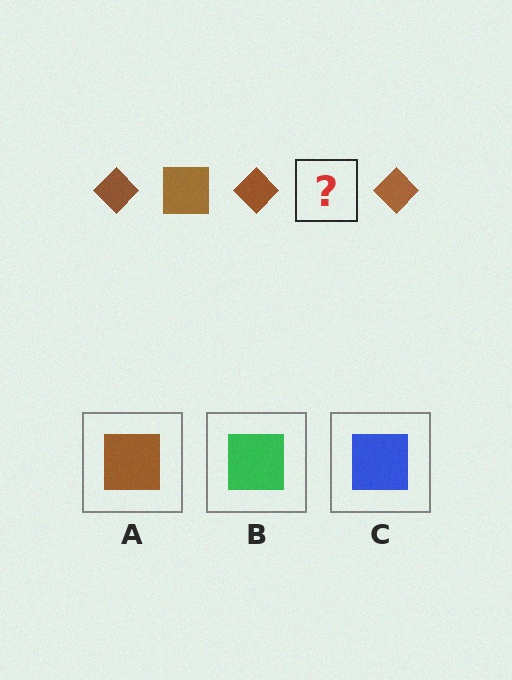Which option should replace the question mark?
Option A.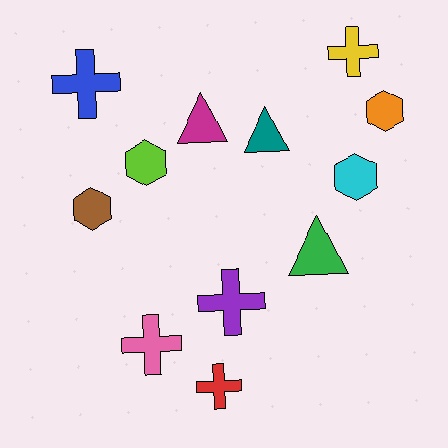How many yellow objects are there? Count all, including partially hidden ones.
There is 1 yellow object.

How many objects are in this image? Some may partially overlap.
There are 12 objects.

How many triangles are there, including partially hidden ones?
There are 3 triangles.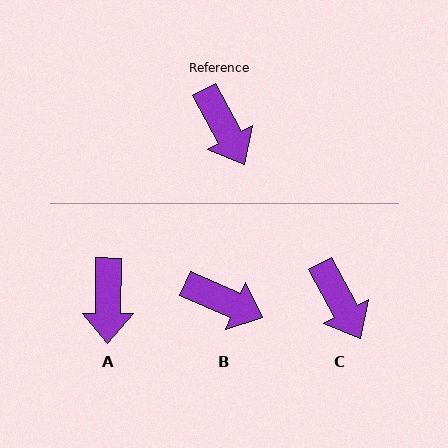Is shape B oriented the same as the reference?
No, it is off by about 38 degrees.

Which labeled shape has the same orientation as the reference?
C.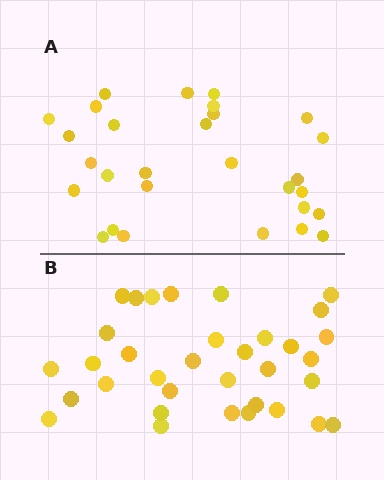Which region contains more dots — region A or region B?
Region B (the bottom region) has more dots.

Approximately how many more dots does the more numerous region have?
Region B has about 5 more dots than region A.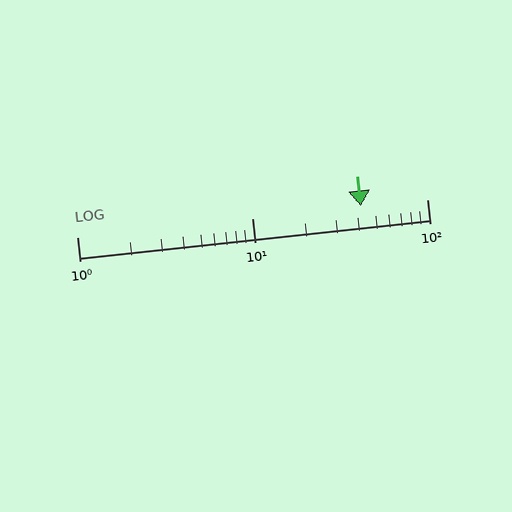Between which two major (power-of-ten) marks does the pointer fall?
The pointer is between 10 and 100.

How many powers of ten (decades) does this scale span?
The scale spans 2 decades, from 1 to 100.